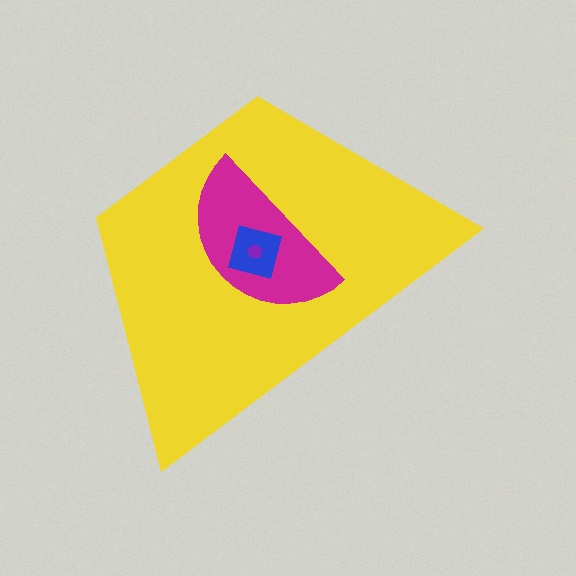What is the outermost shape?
The yellow trapezoid.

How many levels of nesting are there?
4.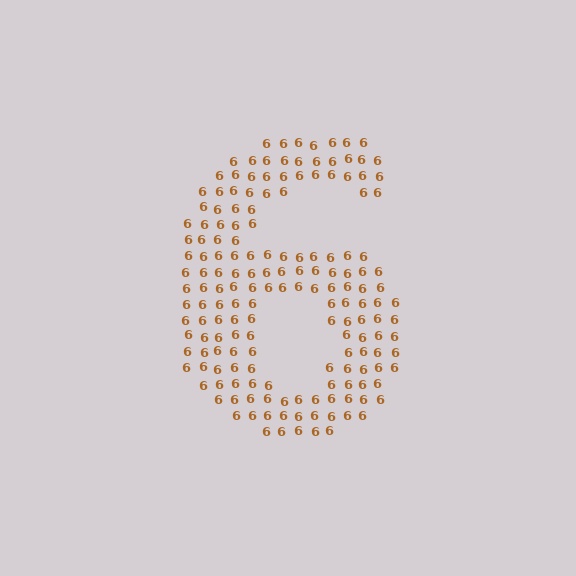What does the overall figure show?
The overall figure shows the digit 6.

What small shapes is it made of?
It is made of small digit 6's.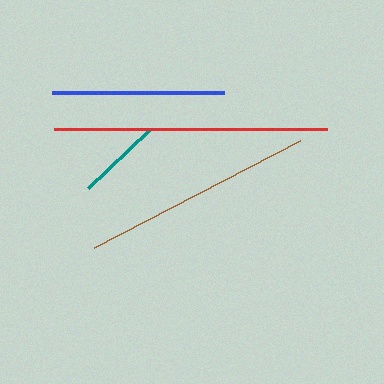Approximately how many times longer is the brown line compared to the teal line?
The brown line is approximately 2.7 times the length of the teal line.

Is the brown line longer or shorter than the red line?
The red line is longer than the brown line.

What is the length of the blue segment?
The blue segment is approximately 172 pixels long.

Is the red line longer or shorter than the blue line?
The red line is longer than the blue line.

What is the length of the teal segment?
The teal segment is approximately 84 pixels long.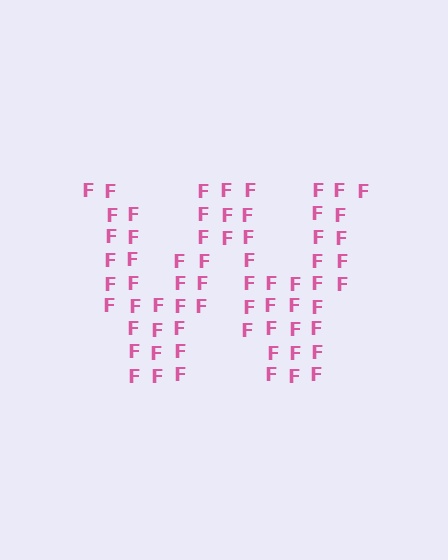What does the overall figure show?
The overall figure shows the letter W.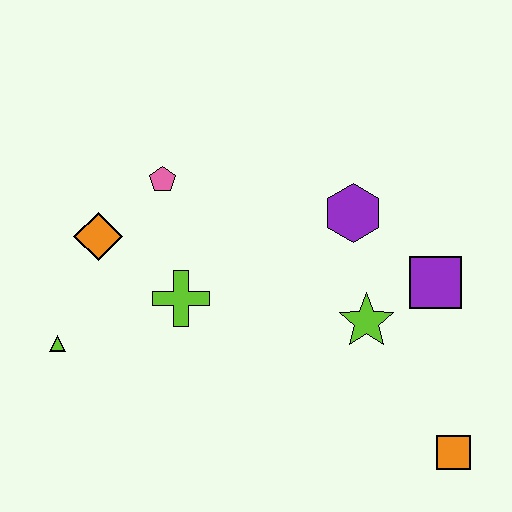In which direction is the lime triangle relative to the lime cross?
The lime triangle is to the left of the lime cross.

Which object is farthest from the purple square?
The lime triangle is farthest from the purple square.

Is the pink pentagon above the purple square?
Yes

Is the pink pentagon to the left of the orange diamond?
No